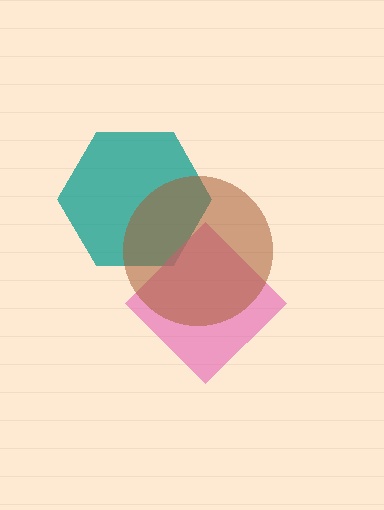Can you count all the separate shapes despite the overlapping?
Yes, there are 3 separate shapes.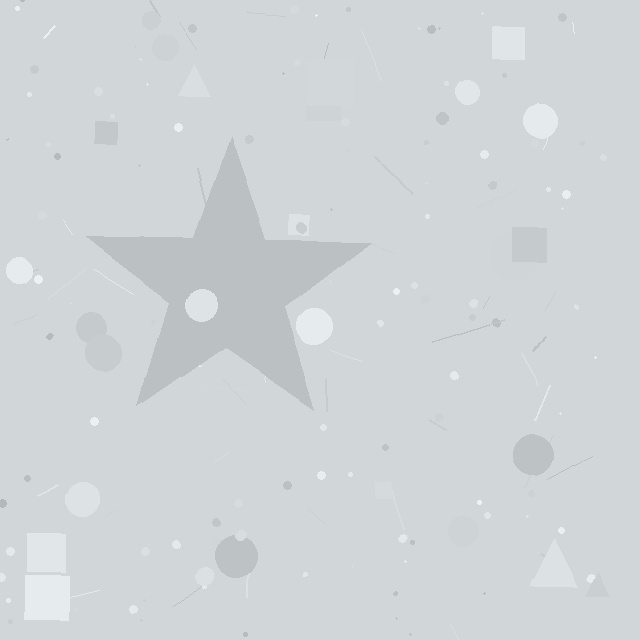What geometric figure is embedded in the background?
A star is embedded in the background.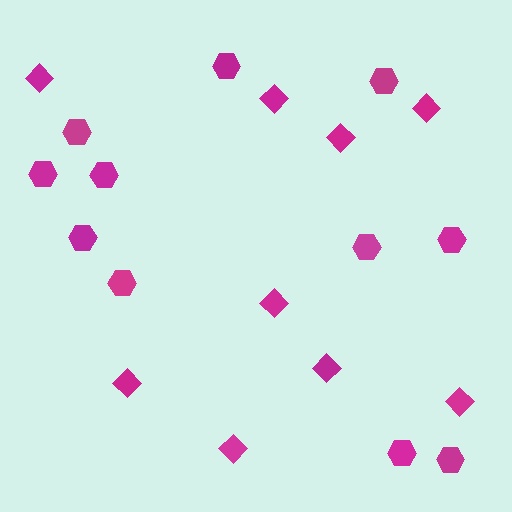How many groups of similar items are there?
There are 2 groups: one group of hexagons (11) and one group of diamonds (9).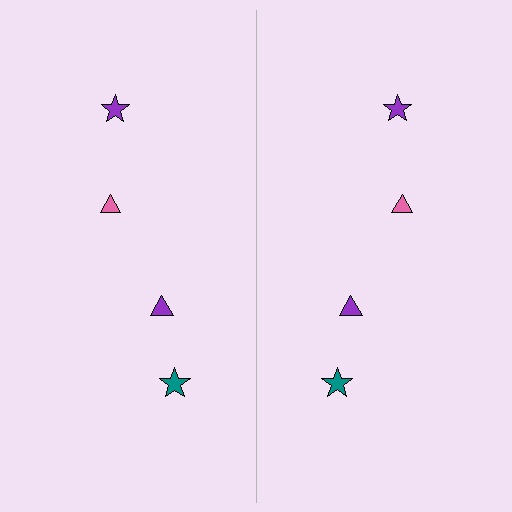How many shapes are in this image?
There are 8 shapes in this image.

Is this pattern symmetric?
Yes, this pattern has bilateral (reflection) symmetry.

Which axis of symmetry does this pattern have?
The pattern has a vertical axis of symmetry running through the center of the image.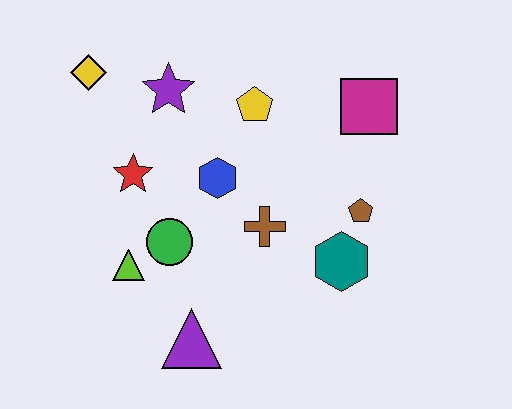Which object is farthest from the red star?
The magenta square is farthest from the red star.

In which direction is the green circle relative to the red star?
The green circle is below the red star.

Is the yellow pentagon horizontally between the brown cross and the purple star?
Yes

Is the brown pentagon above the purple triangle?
Yes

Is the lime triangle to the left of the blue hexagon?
Yes